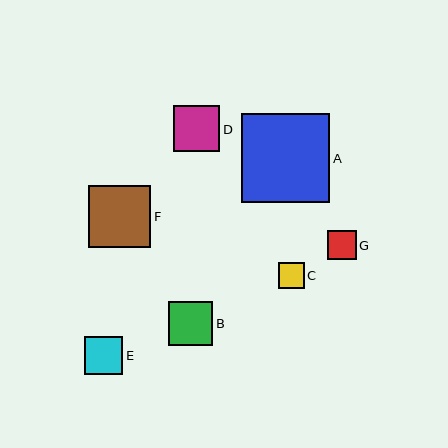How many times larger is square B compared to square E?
Square B is approximately 1.2 times the size of square E.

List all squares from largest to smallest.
From largest to smallest: A, F, D, B, E, G, C.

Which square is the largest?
Square A is the largest with a size of approximately 89 pixels.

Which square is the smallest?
Square C is the smallest with a size of approximately 25 pixels.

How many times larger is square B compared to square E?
Square B is approximately 1.2 times the size of square E.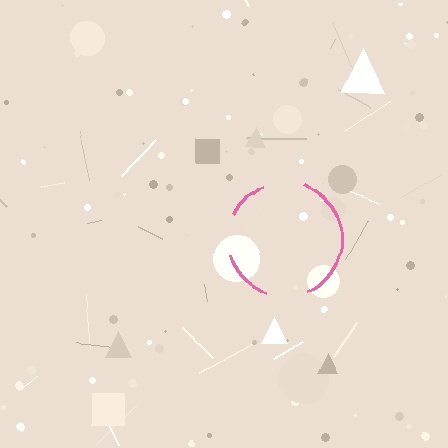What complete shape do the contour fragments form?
The contour fragments form a circle.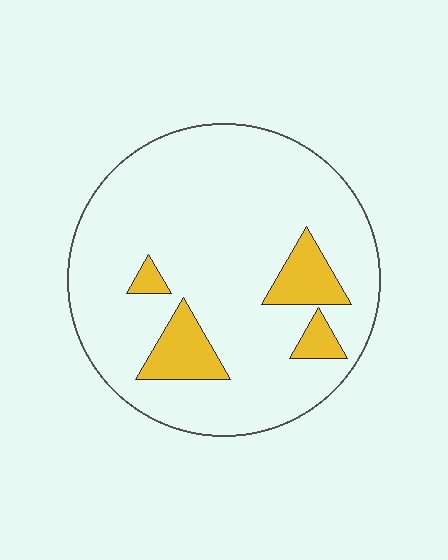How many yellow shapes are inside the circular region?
4.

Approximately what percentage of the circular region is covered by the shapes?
Approximately 15%.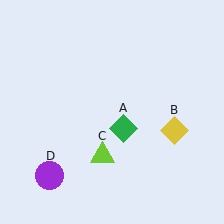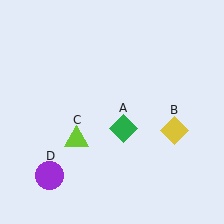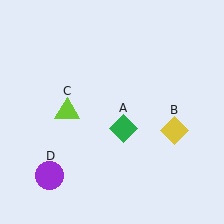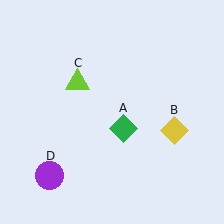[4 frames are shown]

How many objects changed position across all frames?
1 object changed position: lime triangle (object C).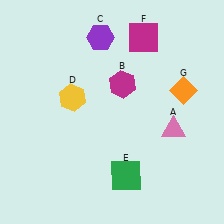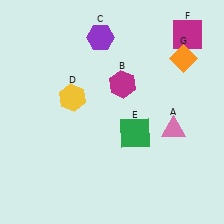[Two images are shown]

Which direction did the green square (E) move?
The green square (E) moved up.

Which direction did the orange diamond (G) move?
The orange diamond (G) moved up.